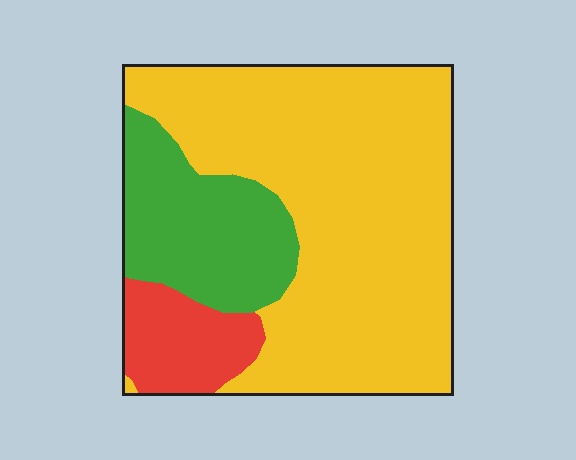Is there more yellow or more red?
Yellow.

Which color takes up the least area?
Red, at roughly 10%.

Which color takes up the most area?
Yellow, at roughly 65%.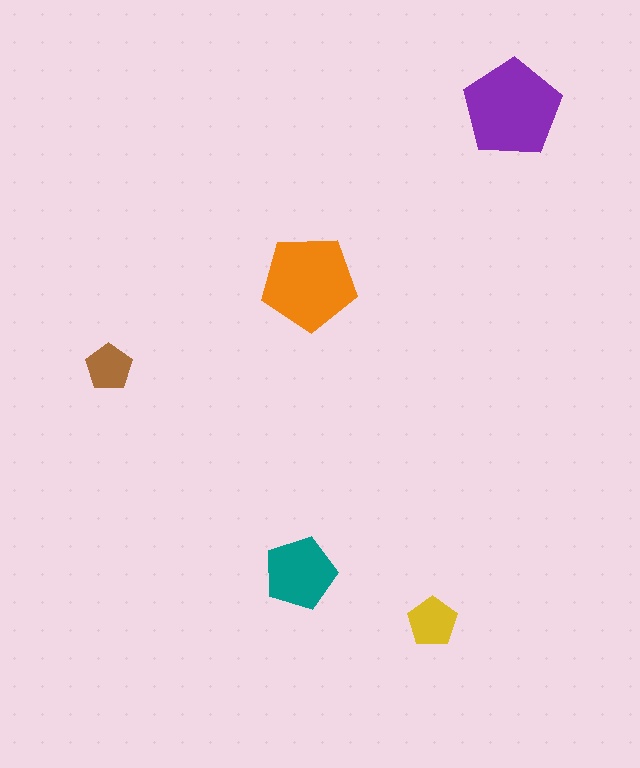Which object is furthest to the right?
The purple pentagon is rightmost.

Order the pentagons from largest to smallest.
the purple one, the orange one, the teal one, the yellow one, the brown one.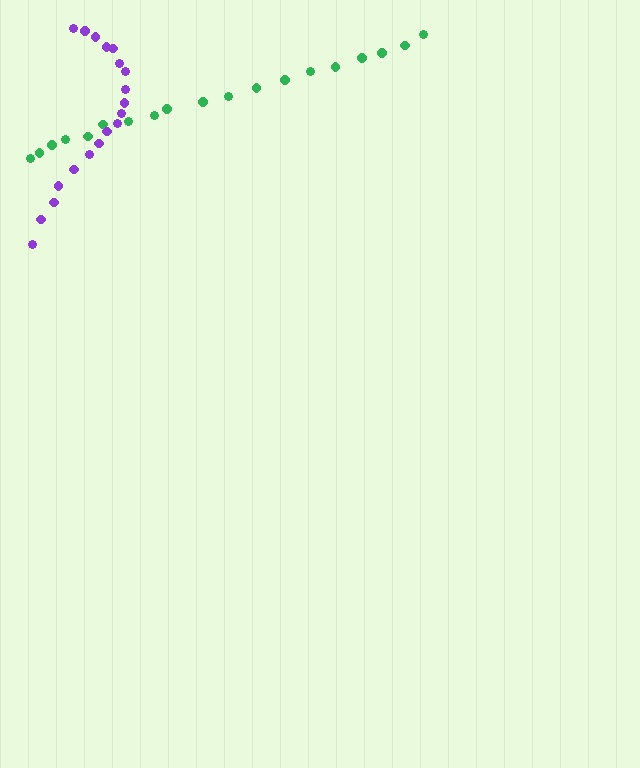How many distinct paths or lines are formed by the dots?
There are 2 distinct paths.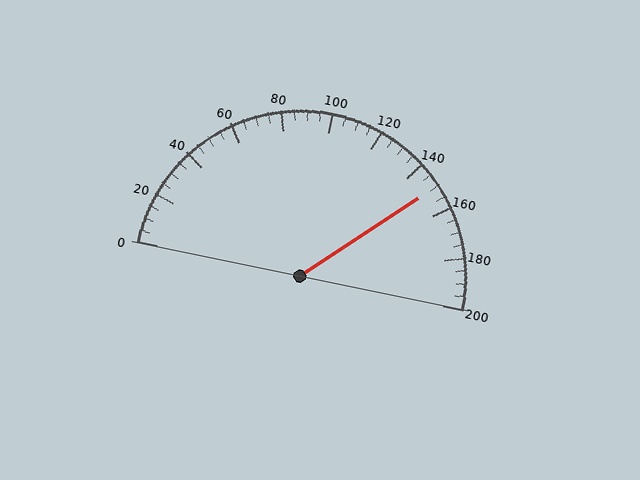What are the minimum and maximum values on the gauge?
The gauge ranges from 0 to 200.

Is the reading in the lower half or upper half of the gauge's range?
The reading is in the upper half of the range (0 to 200).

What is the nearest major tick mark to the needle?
The nearest major tick mark is 160.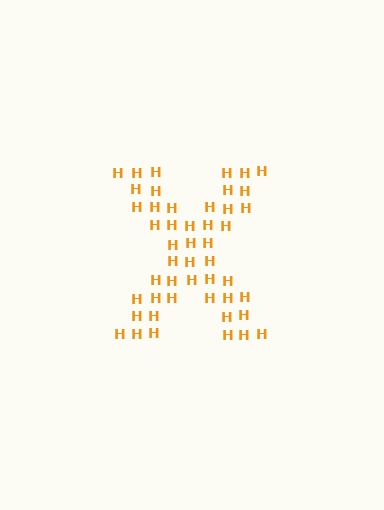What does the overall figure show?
The overall figure shows the letter X.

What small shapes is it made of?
It is made of small letter H's.